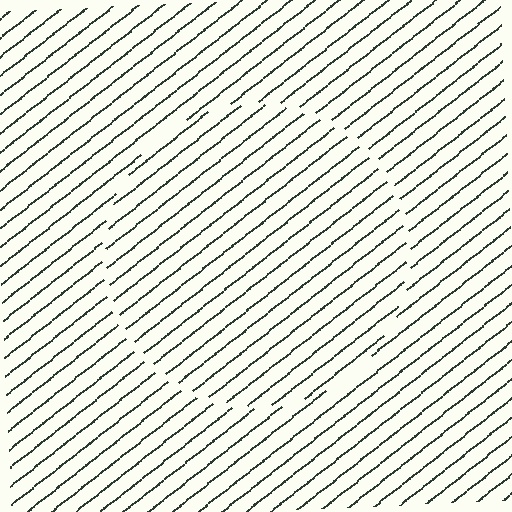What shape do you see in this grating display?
An illusory circle. The interior of the shape contains the same grating, shifted by half a period — the contour is defined by the phase discontinuity where line-ends from the inner and outer gratings abut.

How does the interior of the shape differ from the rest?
The interior of the shape contains the same grating, shifted by half a period — the contour is defined by the phase discontinuity where line-ends from the inner and outer gratings abut.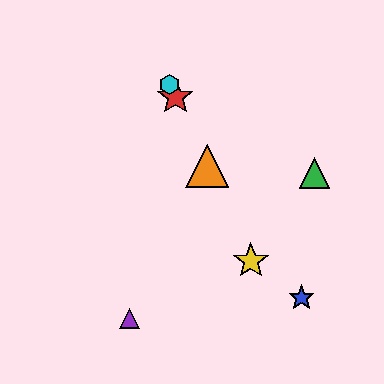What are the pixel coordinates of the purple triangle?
The purple triangle is at (130, 319).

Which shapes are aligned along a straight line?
The red star, the yellow star, the orange triangle, the cyan hexagon are aligned along a straight line.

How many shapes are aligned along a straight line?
4 shapes (the red star, the yellow star, the orange triangle, the cyan hexagon) are aligned along a straight line.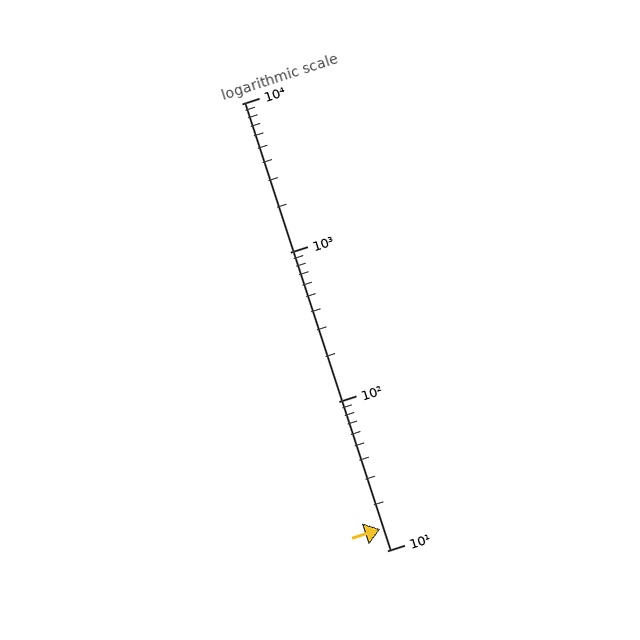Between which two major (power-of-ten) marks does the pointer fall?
The pointer is between 10 and 100.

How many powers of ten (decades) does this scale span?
The scale spans 3 decades, from 10 to 10000.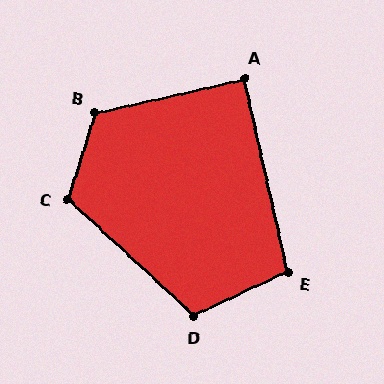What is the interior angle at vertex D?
Approximately 112 degrees (obtuse).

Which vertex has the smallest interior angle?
A, at approximately 90 degrees.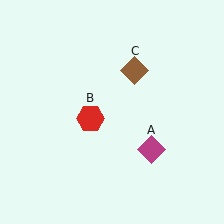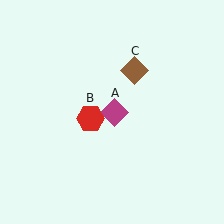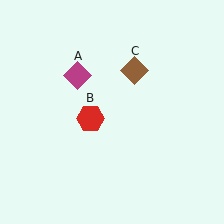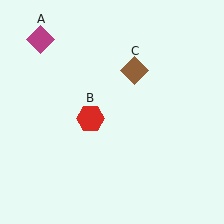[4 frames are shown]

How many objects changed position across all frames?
1 object changed position: magenta diamond (object A).